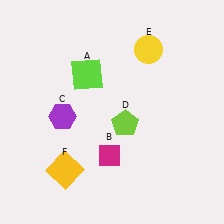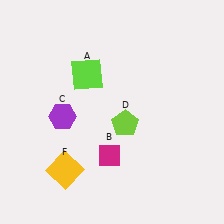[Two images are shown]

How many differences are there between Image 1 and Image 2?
There is 1 difference between the two images.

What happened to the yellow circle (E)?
The yellow circle (E) was removed in Image 2. It was in the top-right area of Image 1.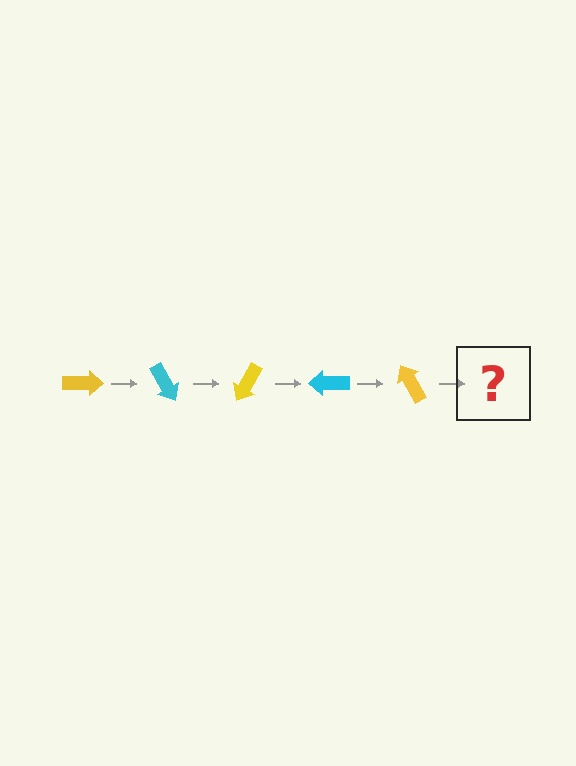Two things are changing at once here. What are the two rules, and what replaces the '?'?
The two rules are that it rotates 60 degrees each step and the color cycles through yellow and cyan. The '?' should be a cyan arrow, rotated 300 degrees from the start.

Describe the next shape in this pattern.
It should be a cyan arrow, rotated 300 degrees from the start.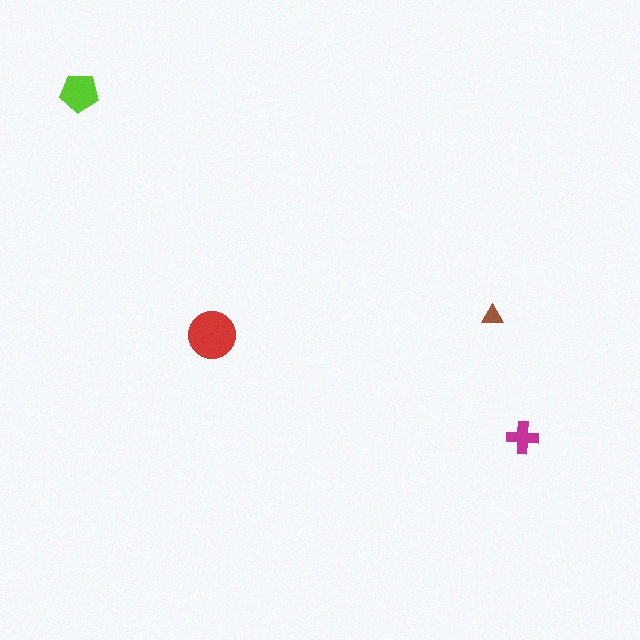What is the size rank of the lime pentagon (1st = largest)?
2nd.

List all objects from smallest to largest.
The brown triangle, the magenta cross, the lime pentagon, the red circle.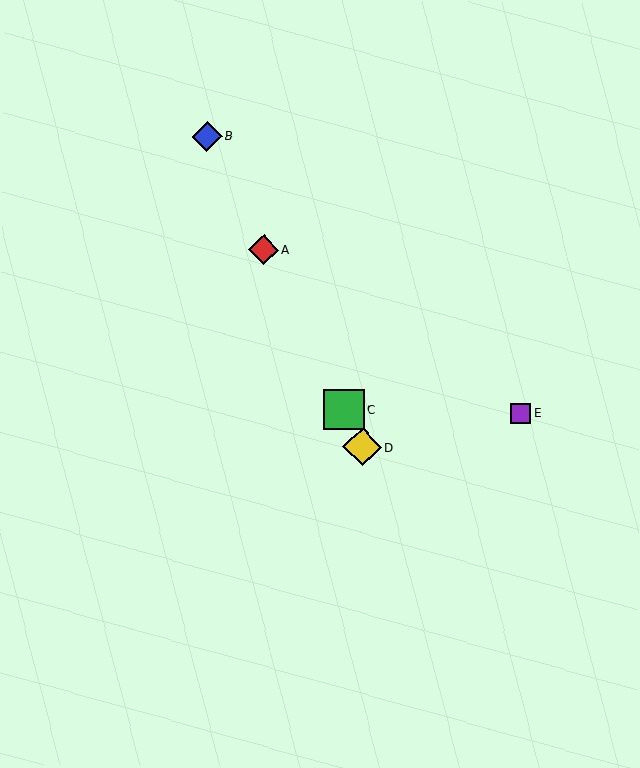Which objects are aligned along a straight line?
Objects A, B, C, D are aligned along a straight line.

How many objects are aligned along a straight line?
4 objects (A, B, C, D) are aligned along a straight line.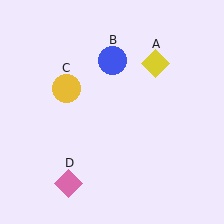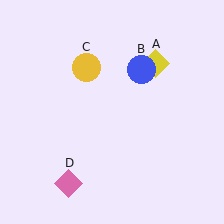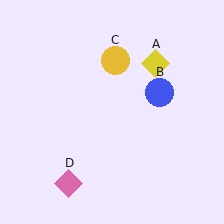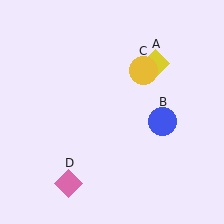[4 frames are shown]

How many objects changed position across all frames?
2 objects changed position: blue circle (object B), yellow circle (object C).